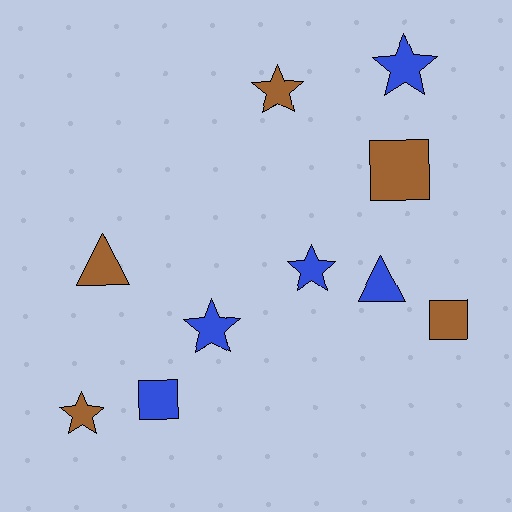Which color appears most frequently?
Brown, with 5 objects.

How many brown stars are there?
There are 2 brown stars.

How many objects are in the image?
There are 10 objects.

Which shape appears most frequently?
Star, with 5 objects.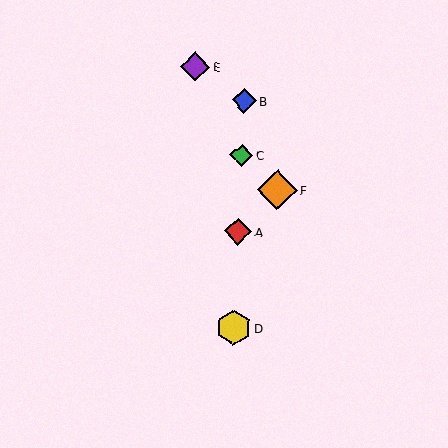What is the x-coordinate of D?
Object D is at x≈233.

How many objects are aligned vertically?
4 objects (A, B, C, D) are aligned vertically.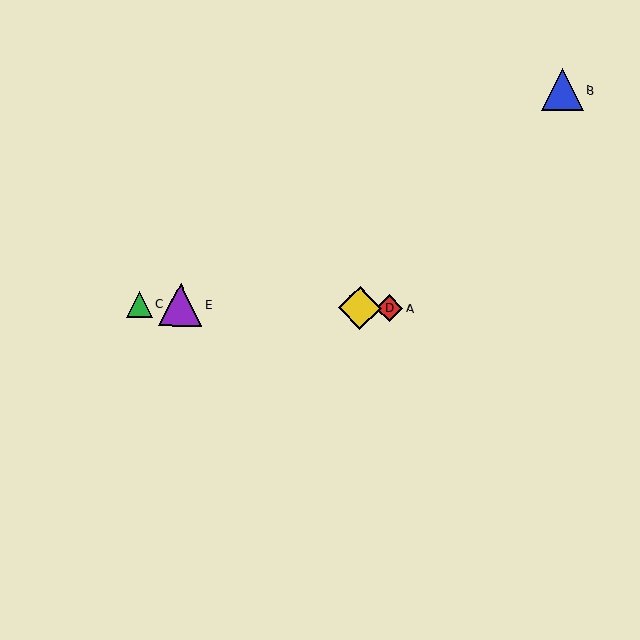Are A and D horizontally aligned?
Yes, both are at y≈308.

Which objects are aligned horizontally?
Objects A, C, D, E are aligned horizontally.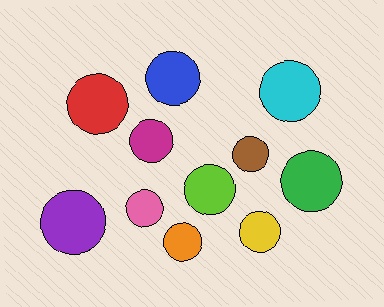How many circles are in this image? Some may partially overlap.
There are 11 circles.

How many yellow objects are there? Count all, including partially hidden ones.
There is 1 yellow object.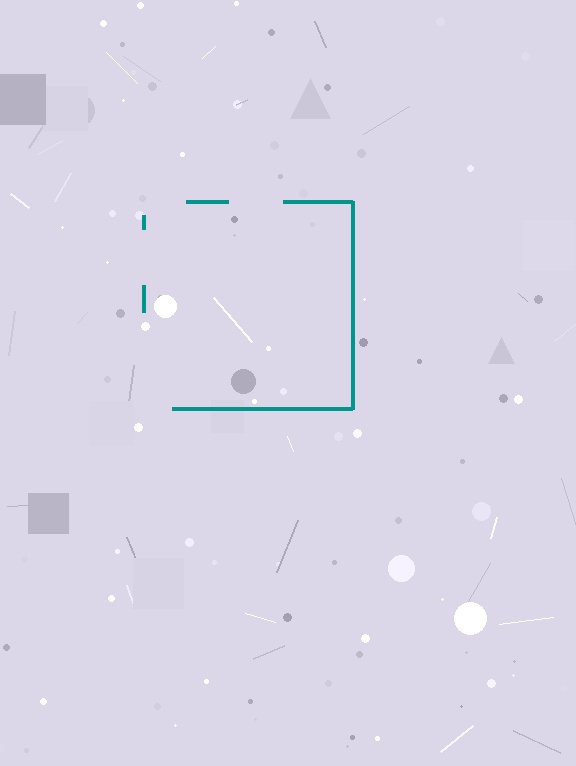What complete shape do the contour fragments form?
The contour fragments form a square.